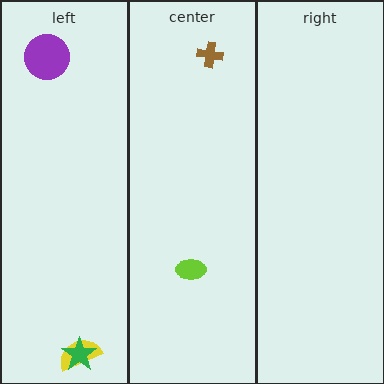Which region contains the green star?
The left region.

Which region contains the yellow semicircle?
The left region.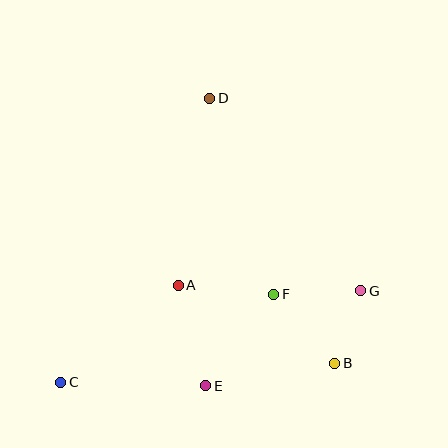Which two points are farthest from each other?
Points C and D are farthest from each other.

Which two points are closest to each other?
Points B and G are closest to each other.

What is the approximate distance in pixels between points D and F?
The distance between D and F is approximately 206 pixels.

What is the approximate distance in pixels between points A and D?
The distance between A and D is approximately 190 pixels.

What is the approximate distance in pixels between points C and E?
The distance between C and E is approximately 145 pixels.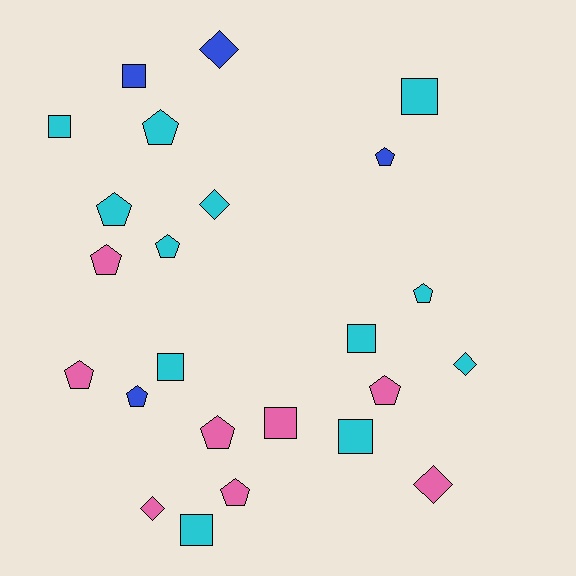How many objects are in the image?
There are 24 objects.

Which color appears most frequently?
Cyan, with 12 objects.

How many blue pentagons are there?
There are 2 blue pentagons.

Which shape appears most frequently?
Pentagon, with 11 objects.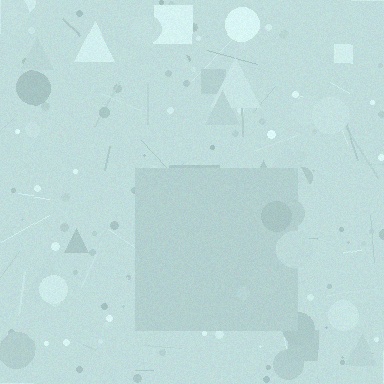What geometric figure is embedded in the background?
A square is embedded in the background.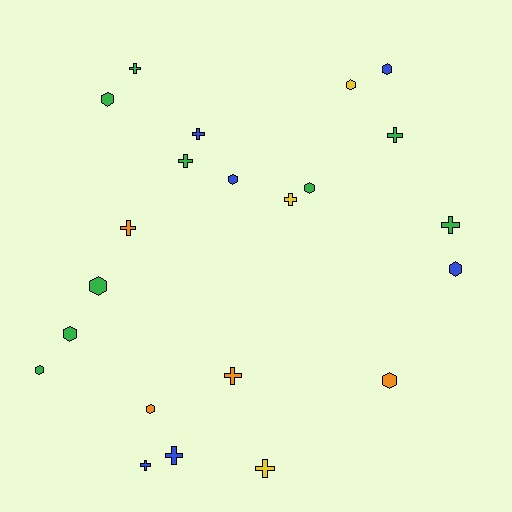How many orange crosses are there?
There are 2 orange crosses.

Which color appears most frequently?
Green, with 9 objects.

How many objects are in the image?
There are 22 objects.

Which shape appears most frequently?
Hexagon, with 11 objects.